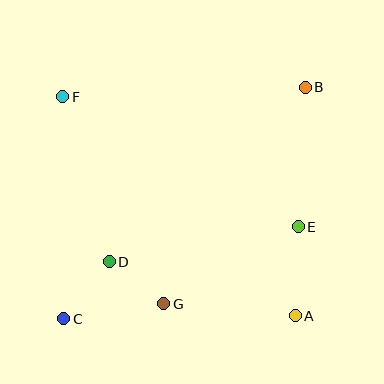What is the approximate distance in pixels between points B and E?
The distance between B and E is approximately 140 pixels.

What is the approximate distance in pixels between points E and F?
The distance between E and F is approximately 269 pixels.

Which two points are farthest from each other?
Points B and C are farthest from each other.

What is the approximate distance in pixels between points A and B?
The distance between A and B is approximately 229 pixels.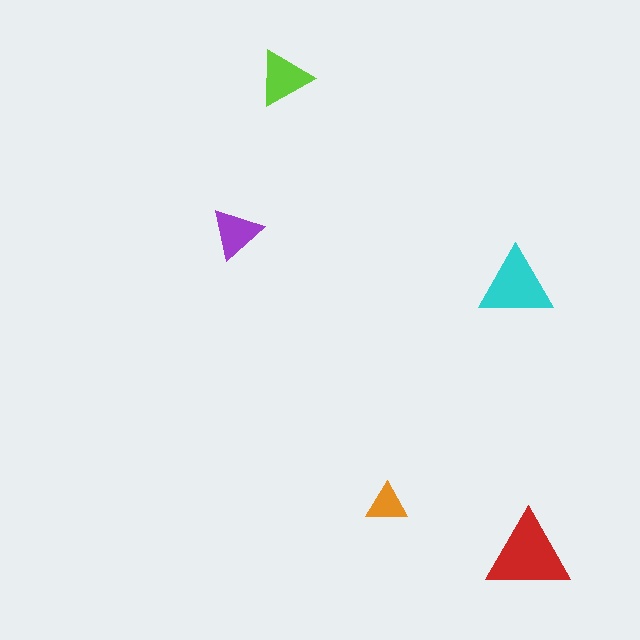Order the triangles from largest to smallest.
the red one, the cyan one, the lime one, the purple one, the orange one.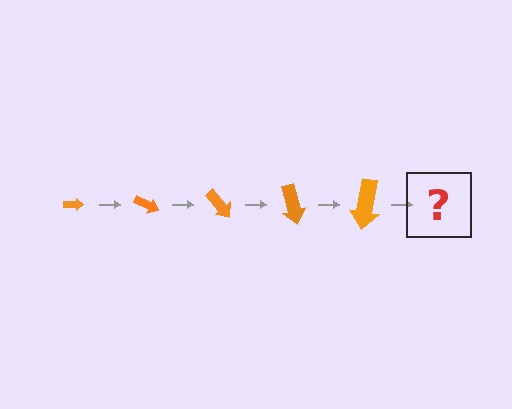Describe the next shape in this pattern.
It should be an arrow, larger than the previous one and rotated 125 degrees from the start.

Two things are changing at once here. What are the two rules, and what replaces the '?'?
The two rules are that the arrow grows larger each step and it rotates 25 degrees each step. The '?' should be an arrow, larger than the previous one and rotated 125 degrees from the start.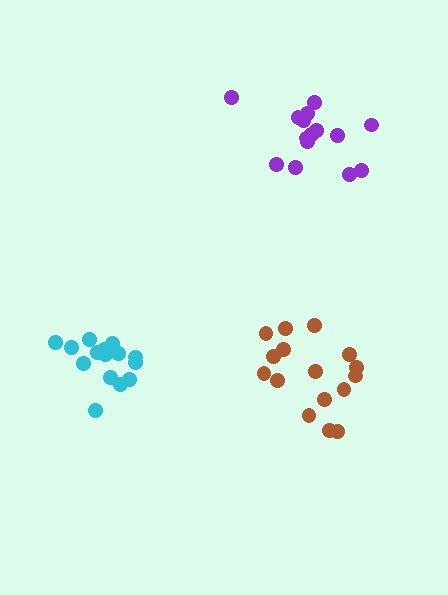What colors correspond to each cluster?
The clusters are colored: brown, purple, cyan.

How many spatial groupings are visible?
There are 3 spatial groupings.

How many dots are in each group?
Group 1: 16 dots, Group 2: 15 dots, Group 3: 15 dots (46 total).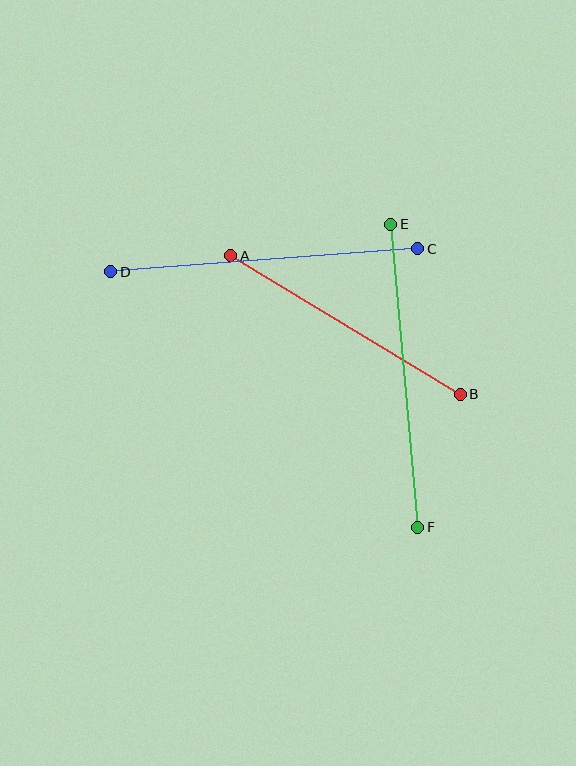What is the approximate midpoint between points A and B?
The midpoint is at approximately (345, 325) pixels.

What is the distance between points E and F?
The distance is approximately 304 pixels.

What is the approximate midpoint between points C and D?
The midpoint is at approximately (264, 260) pixels.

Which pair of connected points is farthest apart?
Points C and D are farthest apart.